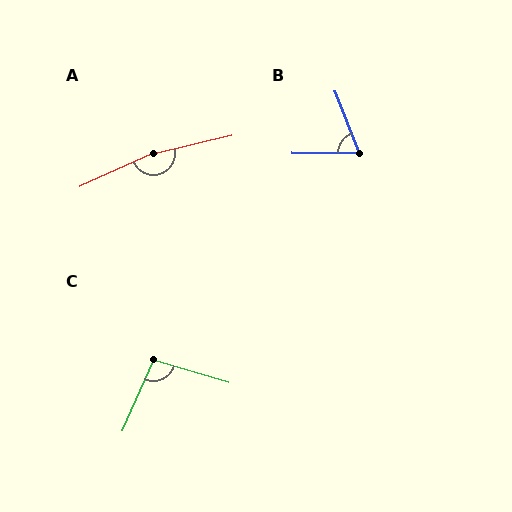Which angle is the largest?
A, at approximately 169 degrees.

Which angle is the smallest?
B, at approximately 68 degrees.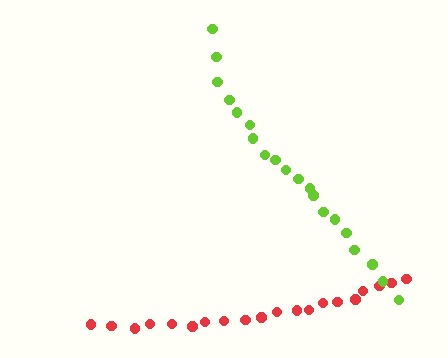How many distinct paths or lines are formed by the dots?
There are 2 distinct paths.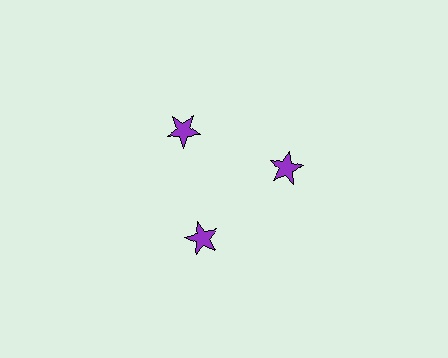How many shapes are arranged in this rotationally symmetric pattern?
There are 3 shapes, arranged in 3 groups of 1.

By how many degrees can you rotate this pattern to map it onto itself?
The pattern maps onto itself every 120 degrees of rotation.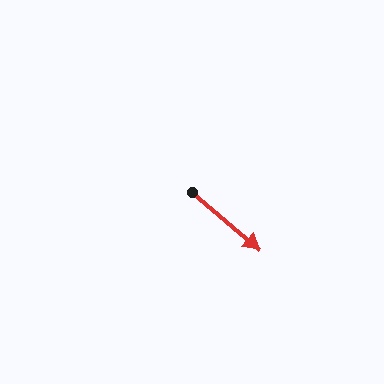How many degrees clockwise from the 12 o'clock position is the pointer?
Approximately 131 degrees.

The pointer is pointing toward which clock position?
Roughly 4 o'clock.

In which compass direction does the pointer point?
Southeast.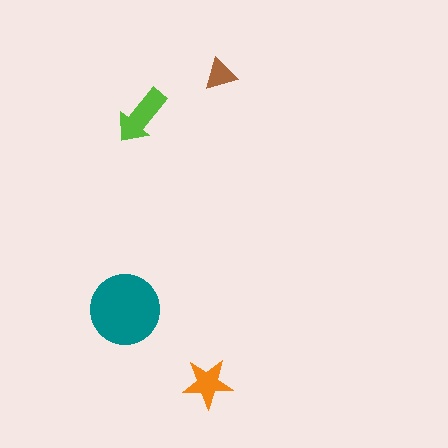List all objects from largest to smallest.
The teal circle, the lime arrow, the orange star, the brown triangle.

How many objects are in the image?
There are 4 objects in the image.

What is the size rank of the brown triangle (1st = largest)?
4th.